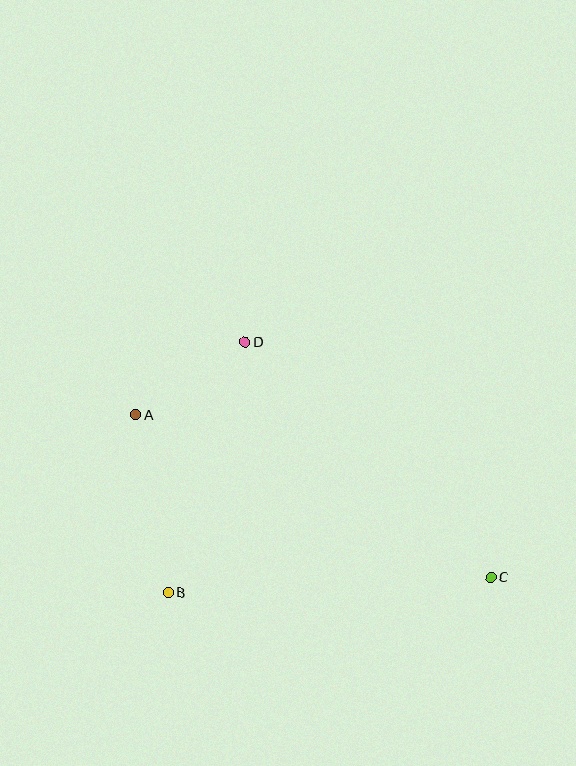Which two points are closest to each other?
Points A and D are closest to each other.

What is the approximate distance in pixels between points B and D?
The distance between B and D is approximately 262 pixels.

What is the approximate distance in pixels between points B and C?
The distance between B and C is approximately 323 pixels.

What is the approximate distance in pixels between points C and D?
The distance between C and D is approximately 340 pixels.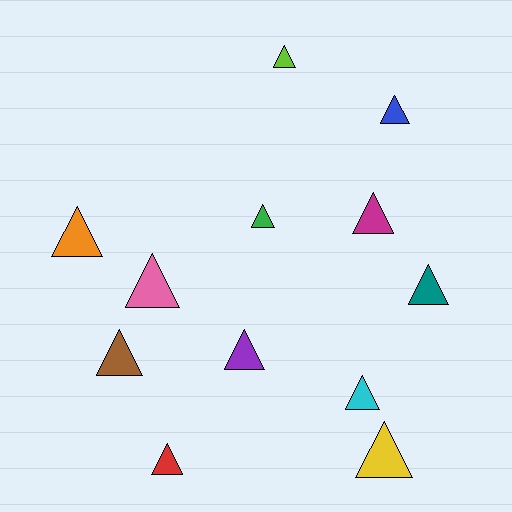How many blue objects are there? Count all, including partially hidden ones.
There is 1 blue object.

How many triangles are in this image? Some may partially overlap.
There are 12 triangles.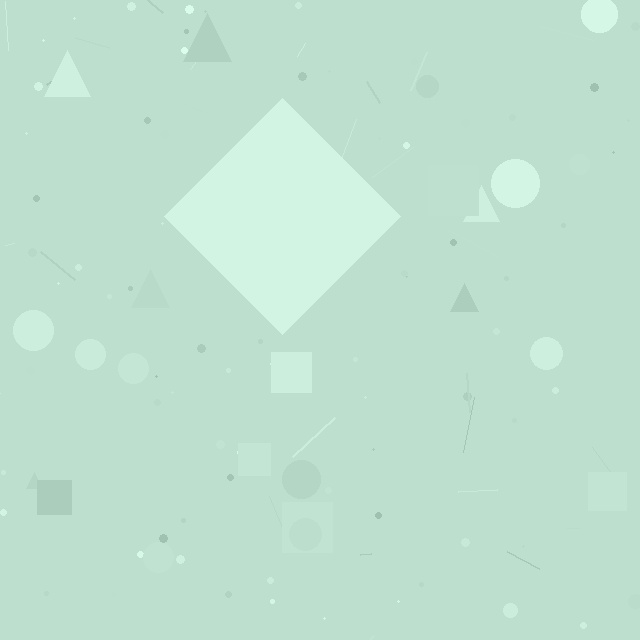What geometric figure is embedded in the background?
A diamond is embedded in the background.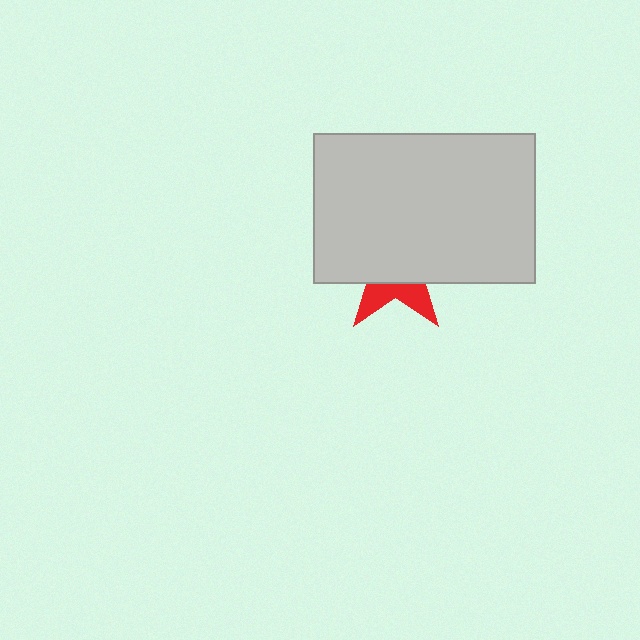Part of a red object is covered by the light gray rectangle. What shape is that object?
It is a star.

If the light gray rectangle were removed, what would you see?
You would see the complete red star.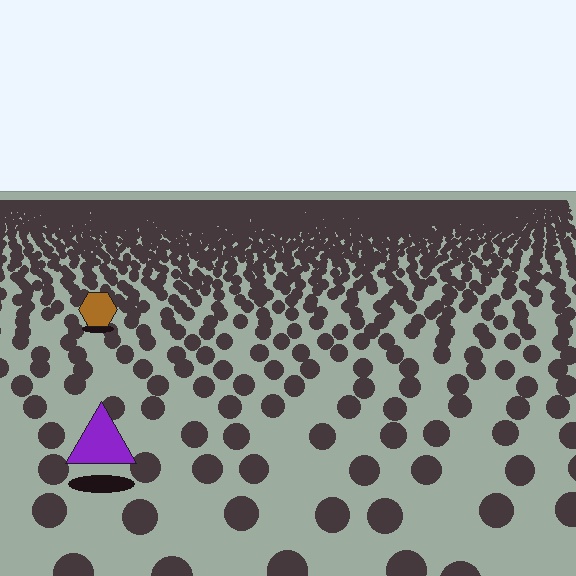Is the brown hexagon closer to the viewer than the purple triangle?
No. The purple triangle is closer — you can tell from the texture gradient: the ground texture is coarser near it.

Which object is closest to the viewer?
The purple triangle is closest. The texture marks near it are larger and more spread out.